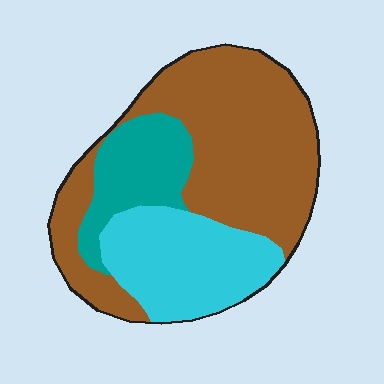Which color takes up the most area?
Brown, at roughly 55%.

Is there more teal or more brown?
Brown.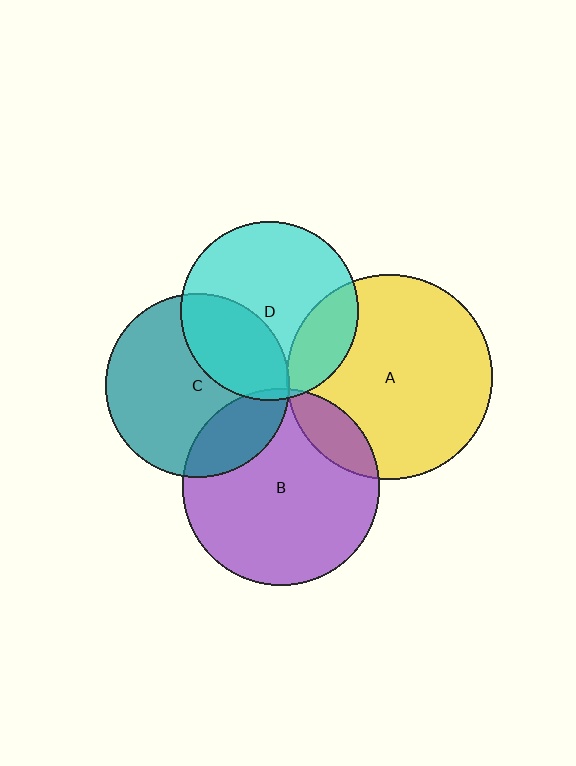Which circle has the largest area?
Circle A (yellow).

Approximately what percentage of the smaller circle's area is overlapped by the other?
Approximately 20%.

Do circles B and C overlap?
Yes.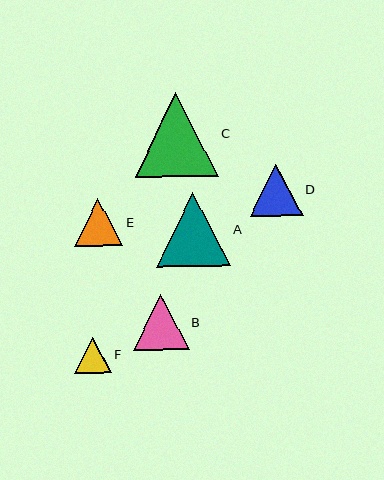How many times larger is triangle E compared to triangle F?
Triangle E is approximately 1.3 times the size of triangle F.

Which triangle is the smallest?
Triangle F is the smallest with a size of approximately 37 pixels.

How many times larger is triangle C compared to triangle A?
Triangle C is approximately 1.1 times the size of triangle A.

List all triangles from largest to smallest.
From largest to smallest: C, A, B, D, E, F.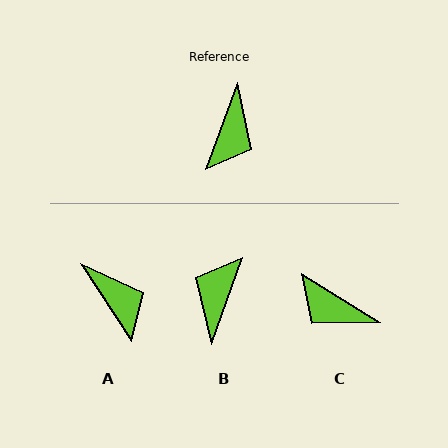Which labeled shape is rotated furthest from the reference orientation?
B, about 179 degrees away.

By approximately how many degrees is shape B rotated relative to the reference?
Approximately 179 degrees clockwise.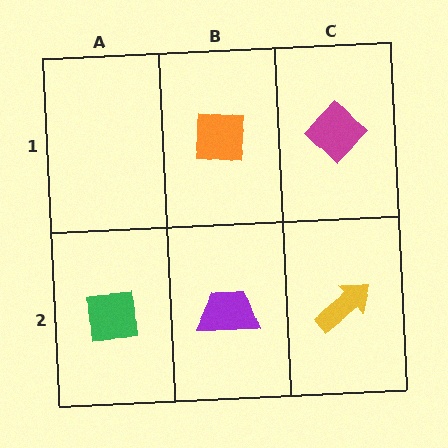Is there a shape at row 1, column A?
No, that cell is empty.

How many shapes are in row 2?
3 shapes.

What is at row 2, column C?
A yellow arrow.